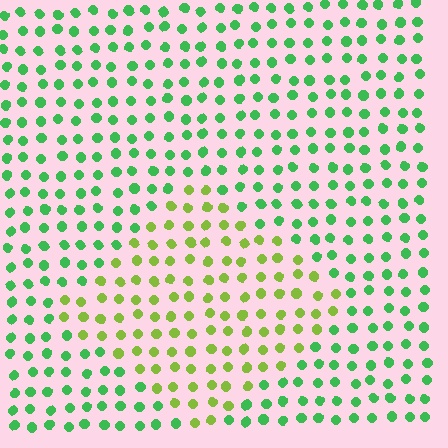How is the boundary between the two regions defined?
The boundary is defined purely by a slight shift in hue (about 45 degrees). Spacing, size, and orientation are identical on both sides.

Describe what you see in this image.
The image is filled with small green elements in a uniform arrangement. A diamond-shaped region is visible where the elements are tinted to a slightly different hue, forming a subtle color boundary.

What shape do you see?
I see a diamond.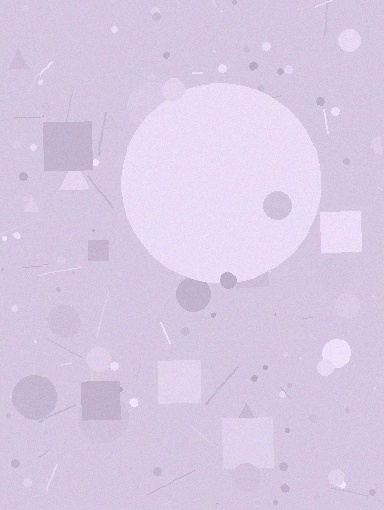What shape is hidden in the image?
A circle is hidden in the image.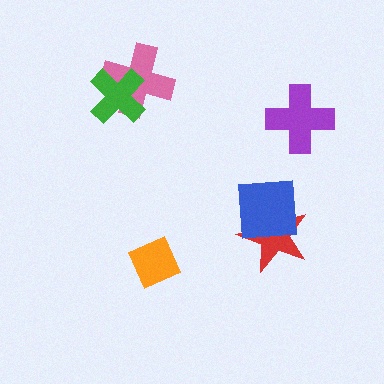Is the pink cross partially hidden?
Yes, it is partially covered by another shape.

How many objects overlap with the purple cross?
0 objects overlap with the purple cross.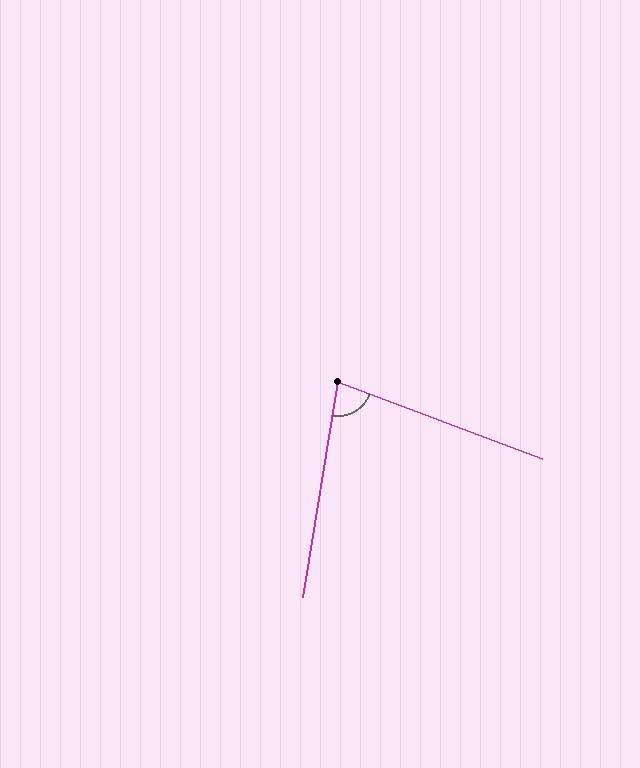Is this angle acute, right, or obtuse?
It is acute.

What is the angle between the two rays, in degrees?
Approximately 79 degrees.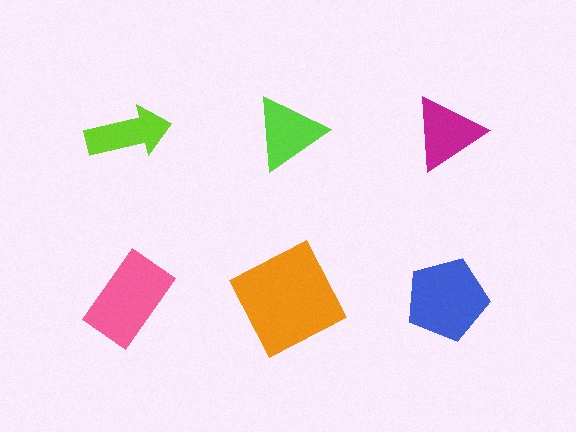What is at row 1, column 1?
A lime arrow.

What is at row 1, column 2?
A lime triangle.